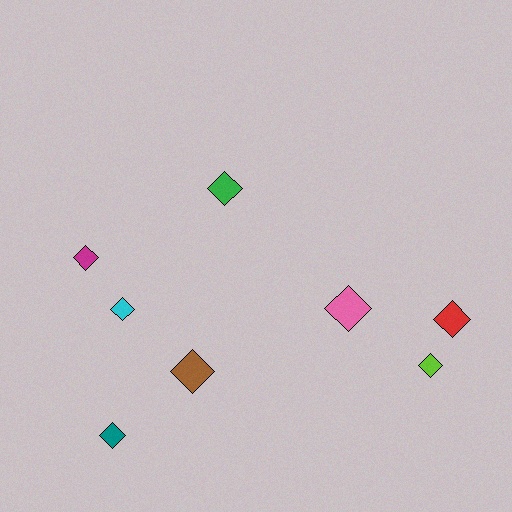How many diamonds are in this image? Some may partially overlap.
There are 8 diamonds.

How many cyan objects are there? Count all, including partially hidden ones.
There is 1 cyan object.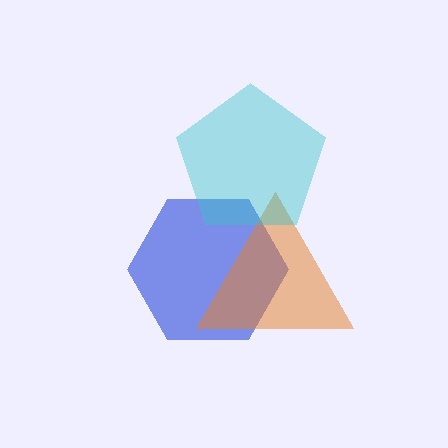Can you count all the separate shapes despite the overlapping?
Yes, there are 3 separate shapes.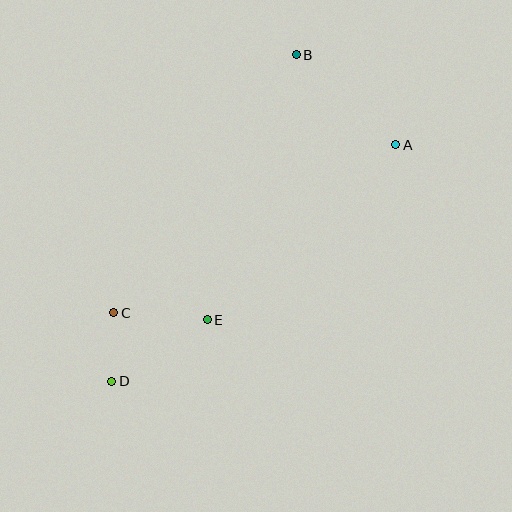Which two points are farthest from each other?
Points B and D are farthest from each other.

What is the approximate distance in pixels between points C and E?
The distance between C and E is approximately 94 pixels.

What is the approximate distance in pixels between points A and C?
The distance between A and C is approximately 329 pixels.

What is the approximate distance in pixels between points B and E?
The distance between B and E is approximately 280 pixels.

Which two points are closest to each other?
Points C and D are closest to each other.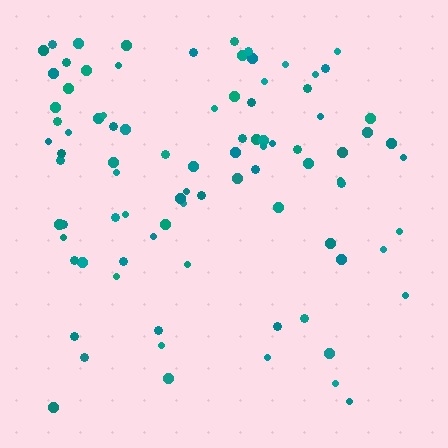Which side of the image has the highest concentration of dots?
The top.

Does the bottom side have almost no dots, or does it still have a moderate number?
Still a moderate number, just noticeably fewer than the top.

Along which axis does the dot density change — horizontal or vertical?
Vertical.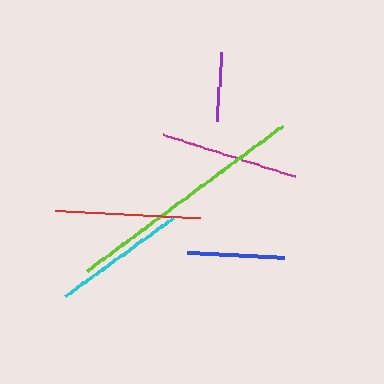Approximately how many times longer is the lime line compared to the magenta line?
The lime line is approximately 1.8 times the length of the magenta line.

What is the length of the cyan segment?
The cyan segment is approximately 132 pixels long.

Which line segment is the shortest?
The purple line is the shortest at approximately 70 pixels.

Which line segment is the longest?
The lime line is the longest at approximately 243 pixels.